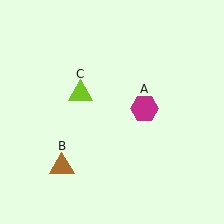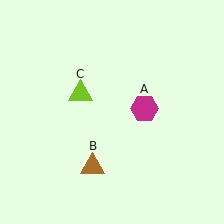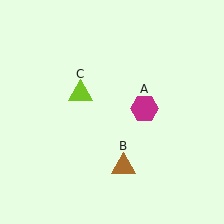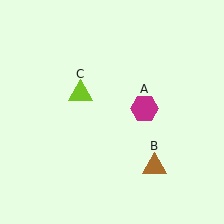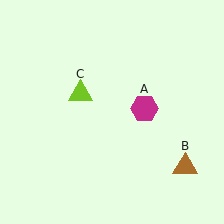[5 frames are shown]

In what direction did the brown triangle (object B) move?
The brown triangle (object B) moved right.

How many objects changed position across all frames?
1 object changed position: brown triangle (object B).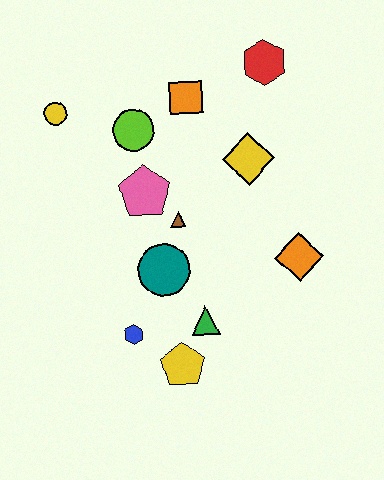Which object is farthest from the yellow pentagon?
The red hexagon is farthest from the yellow pentagon.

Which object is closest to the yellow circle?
The lime circle is closest to the yellow circle.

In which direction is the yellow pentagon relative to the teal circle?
The yellow pentagon is below the teal circle.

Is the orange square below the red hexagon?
Yes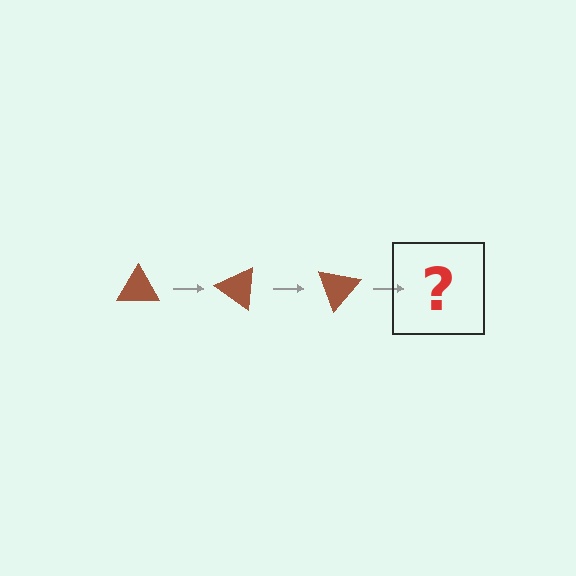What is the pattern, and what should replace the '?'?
The pattern is that the triangle rotates 35 degrees each step. The '?' should be a brown triangle rotated 105 degrees.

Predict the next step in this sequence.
The next step is a brown triangle rotated 105 degrees.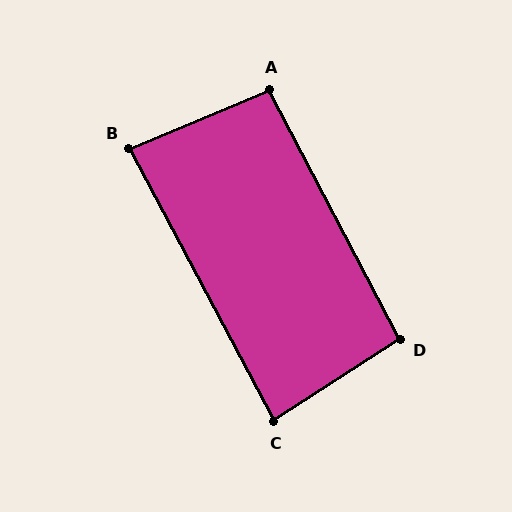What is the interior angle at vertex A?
Approximately 95 degrees (approximately right).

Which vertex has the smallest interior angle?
B, at approximately 85 degrees.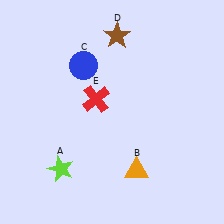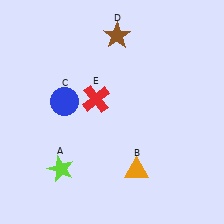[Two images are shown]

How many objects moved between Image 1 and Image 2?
1 object moved between the two images.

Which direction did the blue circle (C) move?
The blue circle (C) moved down.